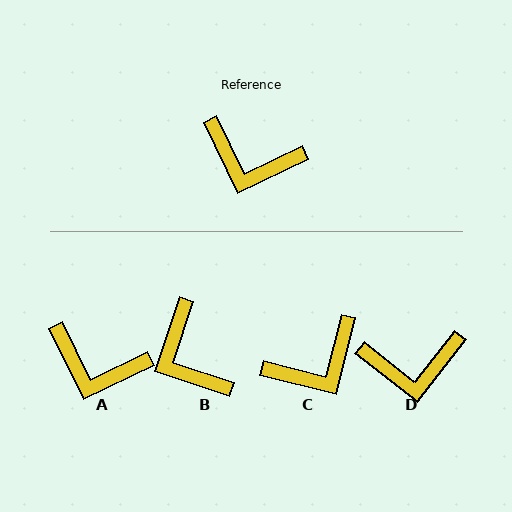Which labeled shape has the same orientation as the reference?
A.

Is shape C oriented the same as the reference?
No, it is off by about 50 degrees.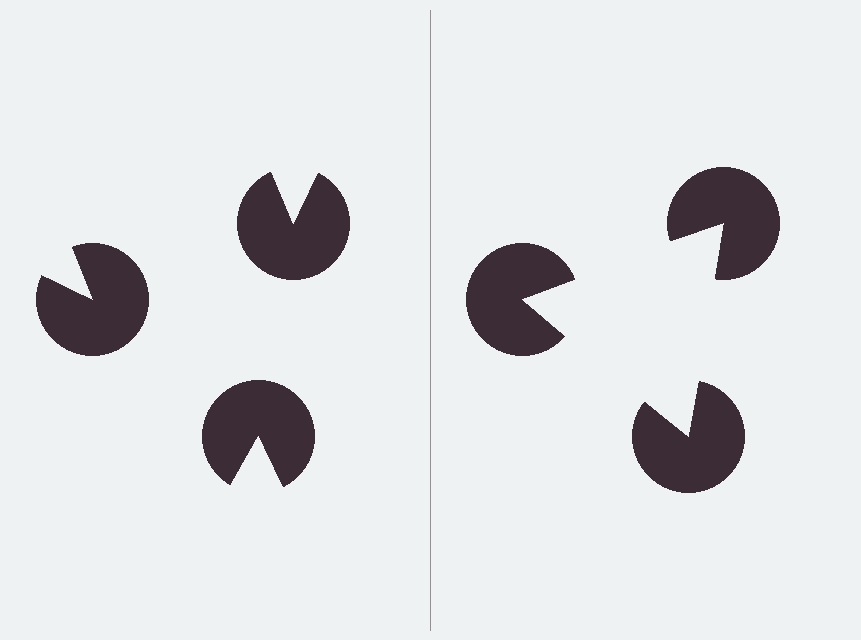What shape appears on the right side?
An illusory triangle.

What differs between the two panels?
The pac-man discs are positioned identically on both sides; only the wedge orientations differ. On the right they align to a triangle; on the left they are misaligned.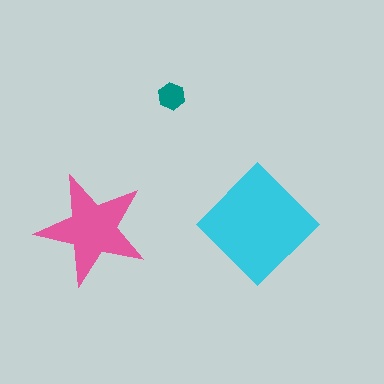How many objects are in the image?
There are 3 objects in the image.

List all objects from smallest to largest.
The teal hexagon, the pink star, the cyan diamond.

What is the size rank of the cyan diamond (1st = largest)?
1st.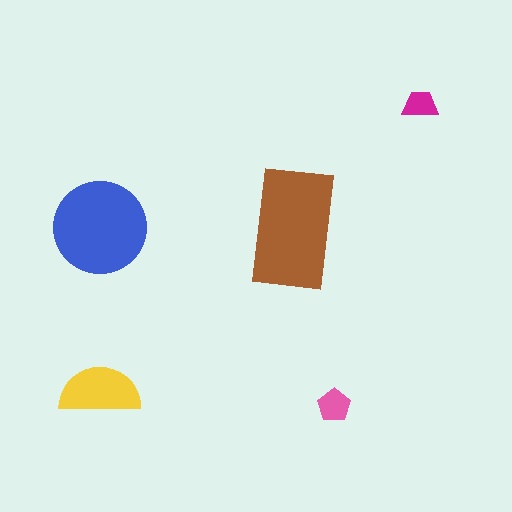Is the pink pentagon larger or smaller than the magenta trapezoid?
Larger.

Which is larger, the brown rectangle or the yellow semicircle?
The brown rectangle.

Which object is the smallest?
The magenta trapezoid.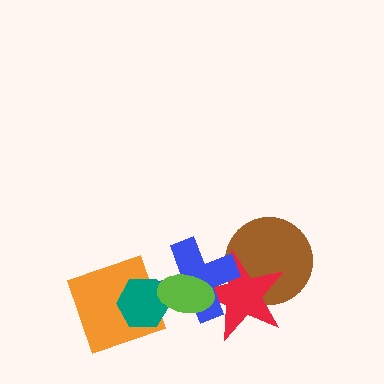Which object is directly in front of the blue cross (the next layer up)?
The teal hexagon is directly in front of the blue cross.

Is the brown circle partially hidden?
Yes, it is partially covered by another shape.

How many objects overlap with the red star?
3 objects overlap with the red star.